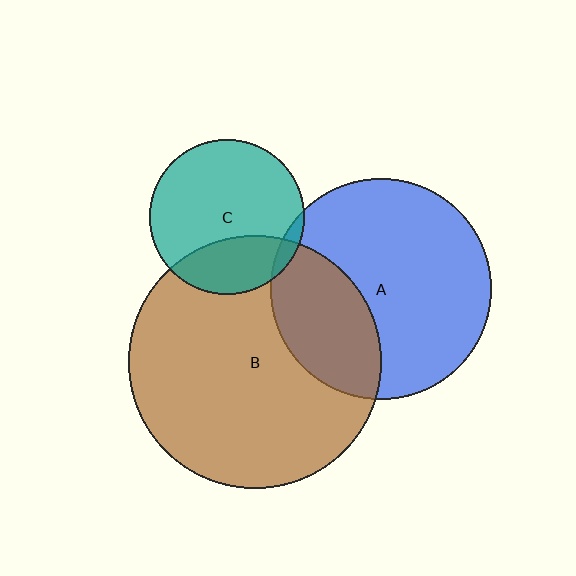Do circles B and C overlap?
Yes.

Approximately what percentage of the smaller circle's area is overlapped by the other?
Approximately 30%.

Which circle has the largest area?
Circle B (brown).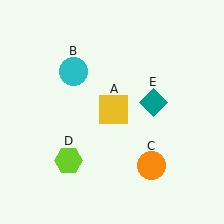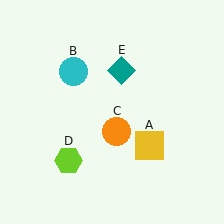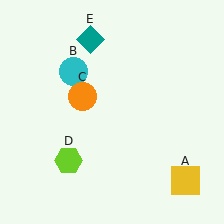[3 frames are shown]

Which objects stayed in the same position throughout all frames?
Cyan circle (object B) and lime hexagon (object D) remained stationary.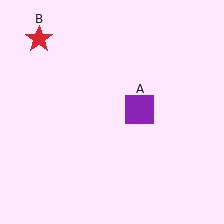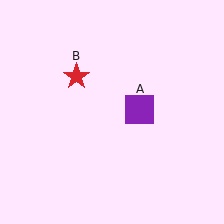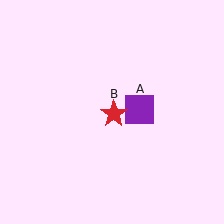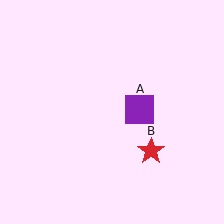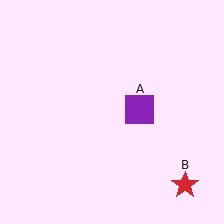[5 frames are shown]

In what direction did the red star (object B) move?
The red star (object B) moved down and to the right.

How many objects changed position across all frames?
1 object changed position: red star (object B).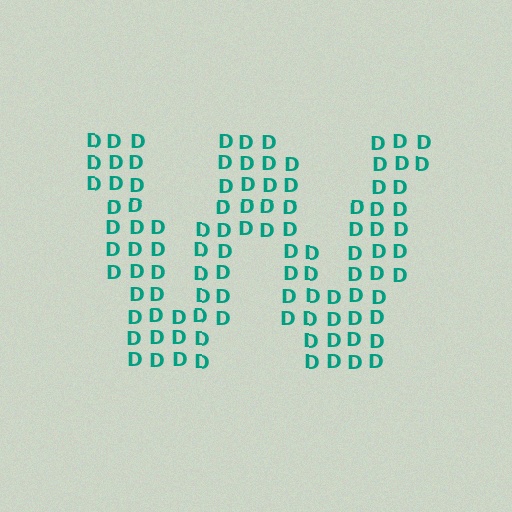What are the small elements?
The small elements are letter D's.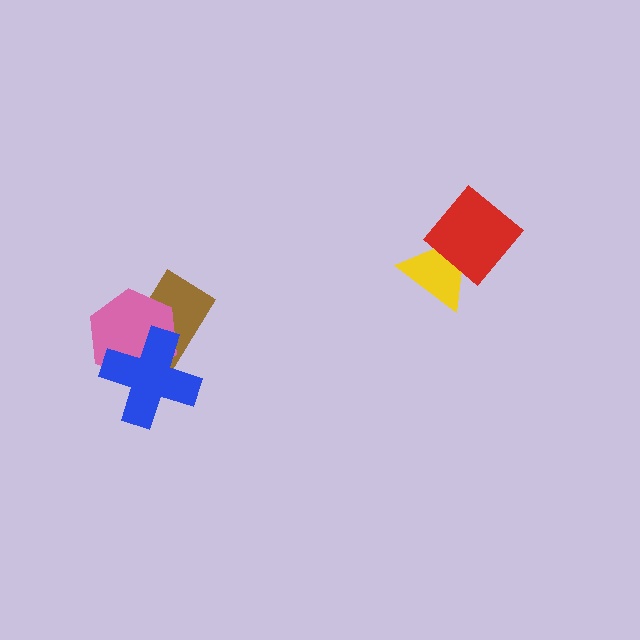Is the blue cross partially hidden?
No, no other shape covers it.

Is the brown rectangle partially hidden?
Yes, it is partially covered by another shape.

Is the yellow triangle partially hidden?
Yes, it is partially covered by another shape.